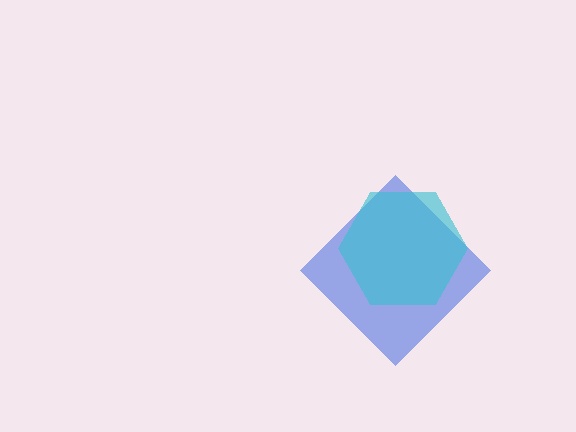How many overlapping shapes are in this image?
There are 2 overlapping shapes in the image.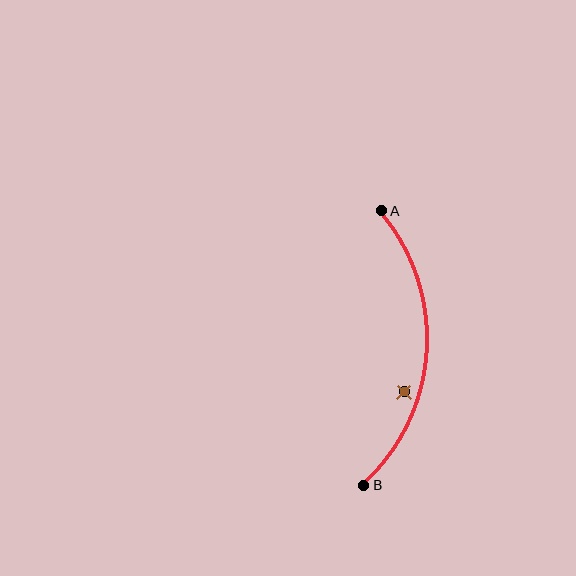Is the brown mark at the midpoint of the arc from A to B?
No — the brown mark does not lie on the arc at all. It sits slightly inside the curve.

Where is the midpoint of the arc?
The arc midpoint is the point on the curve farthest from the straight line joining A and B. It sits to the right of that line.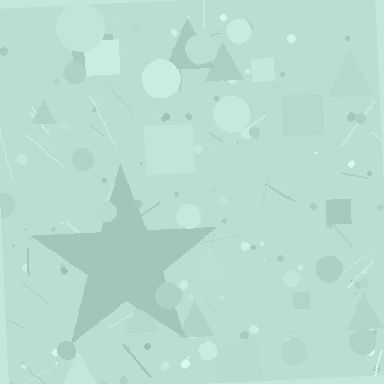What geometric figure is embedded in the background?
A star is embedded in the background.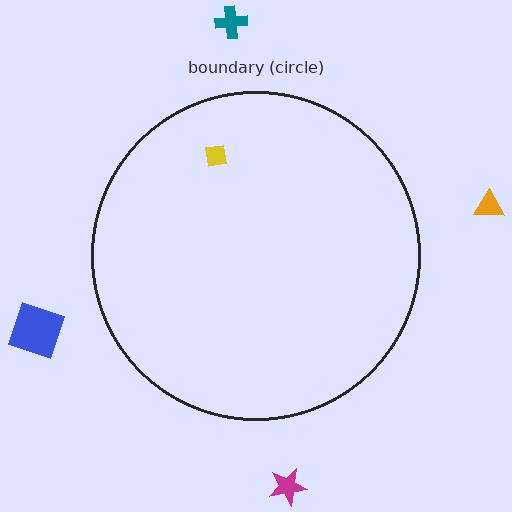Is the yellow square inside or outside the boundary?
Inside.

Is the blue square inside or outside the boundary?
Outside.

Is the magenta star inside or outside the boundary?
Outside.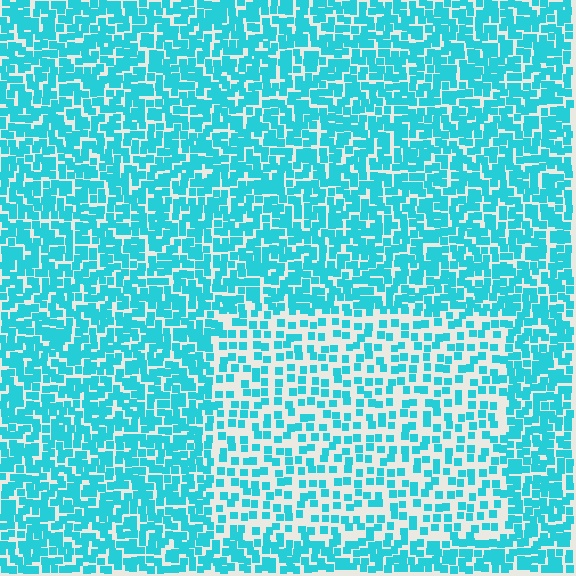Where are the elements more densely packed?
The elements are more densely packed outside the rectangle boundary.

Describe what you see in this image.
The image contains small cyan elements arranged at two different densities. A rectangle-shaped region is visible where the elements are less densely packed than the surrounding area.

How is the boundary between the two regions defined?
The boundary is defined by a change in element density (approximately 1.9x ratio). All elements are the same color, size, and shape.